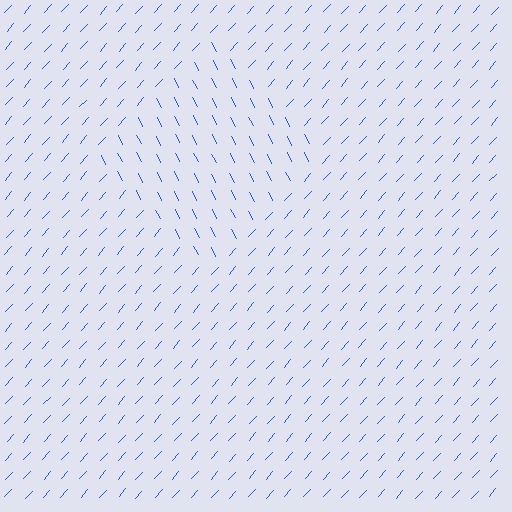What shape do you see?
I see a diamond.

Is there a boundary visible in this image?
Yes, there is a texture boundary formed by a change in line orientation.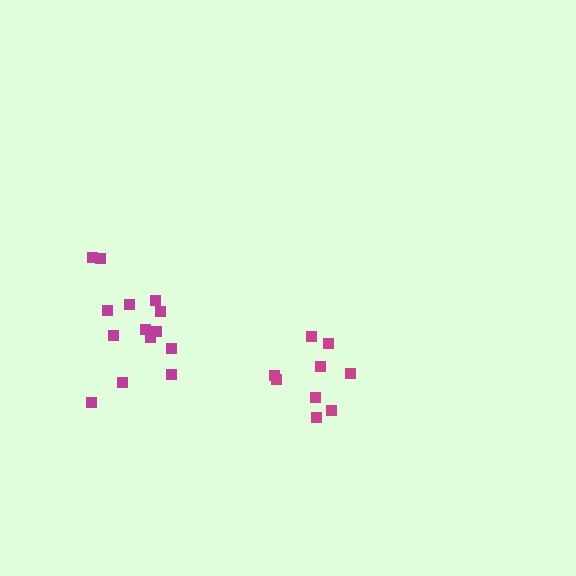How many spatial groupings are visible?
There are 2 spatial groupings.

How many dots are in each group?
Group 1: 14 dots, Group 2: 9 dots (23 total).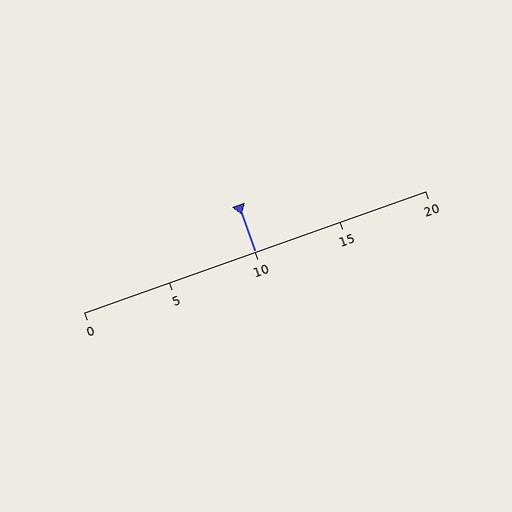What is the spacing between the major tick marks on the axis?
The major ticks are spaced 5 apart.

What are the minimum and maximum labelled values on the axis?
The axis runs from 0 to 20.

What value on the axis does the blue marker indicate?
The marker indicates approximately 10.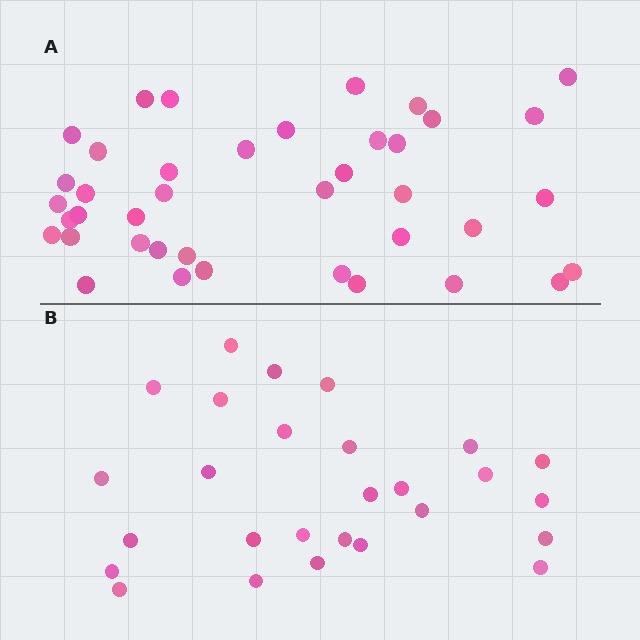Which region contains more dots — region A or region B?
Region A (the top region) has more dots.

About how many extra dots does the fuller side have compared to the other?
Region A has approximately 15 more dots than region B.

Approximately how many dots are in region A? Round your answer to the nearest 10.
About 40 dots.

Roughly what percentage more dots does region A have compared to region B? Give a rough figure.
About 50% more.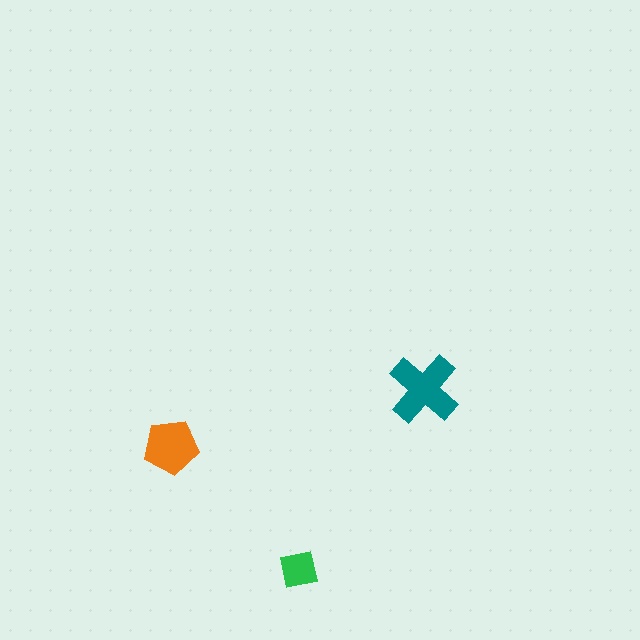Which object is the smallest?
The green square.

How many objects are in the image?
There are 3 objects in the image.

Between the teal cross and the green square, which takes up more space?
The teal cross.